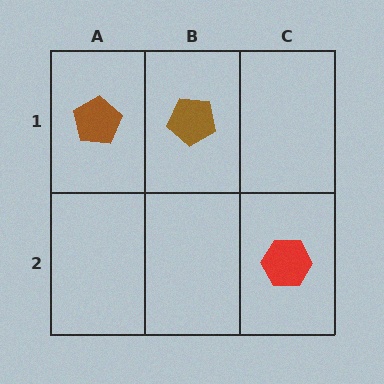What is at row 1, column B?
A brown pentagon.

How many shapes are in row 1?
2 shapes.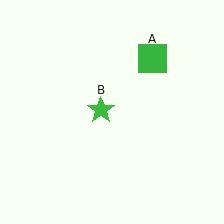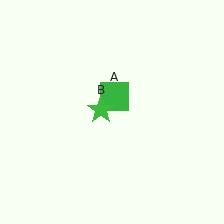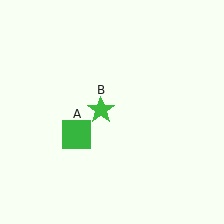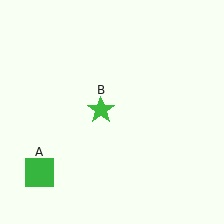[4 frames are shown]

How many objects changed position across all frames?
1 object changed position: green square (object A).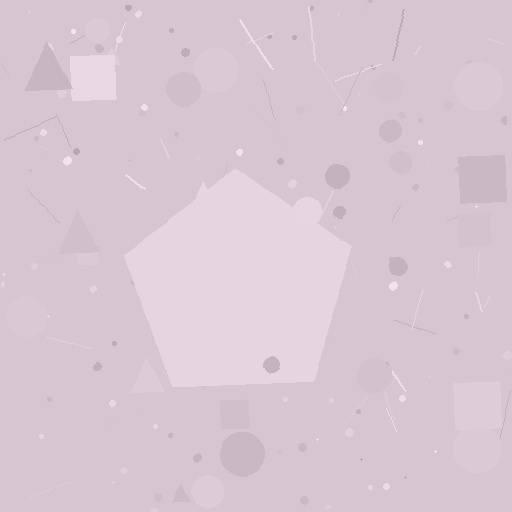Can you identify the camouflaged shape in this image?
The camouflaged shape is a pentagon.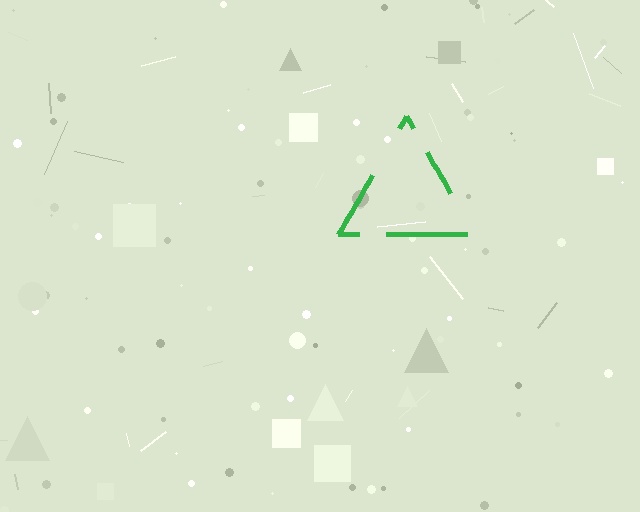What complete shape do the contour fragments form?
The contour fragments form a triangle.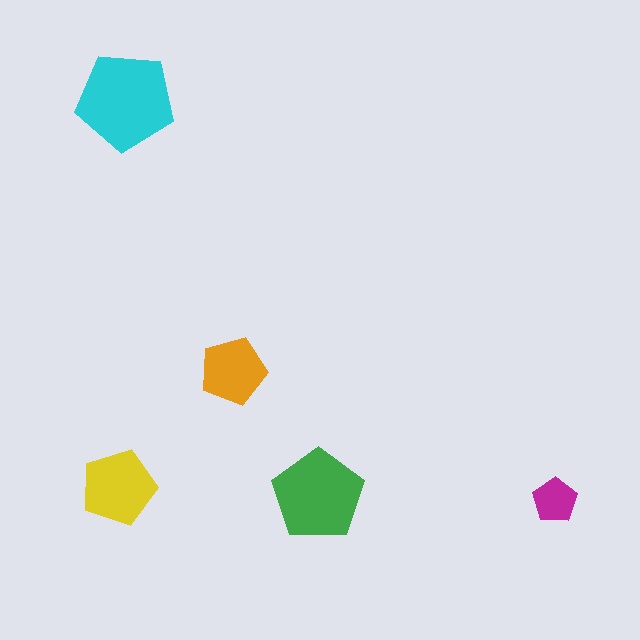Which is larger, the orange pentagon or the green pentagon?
The green one.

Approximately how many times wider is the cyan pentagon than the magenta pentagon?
About 2 times wider.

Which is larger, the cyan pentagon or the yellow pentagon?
The cyan one.